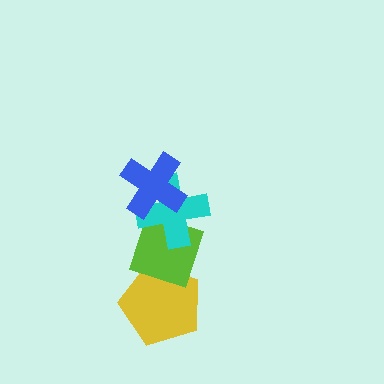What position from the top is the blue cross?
The blue cross is 1st from the top.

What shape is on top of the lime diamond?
The cyan cross is on top of the lime diamond.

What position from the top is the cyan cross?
The cyan cross is 2nd from the top.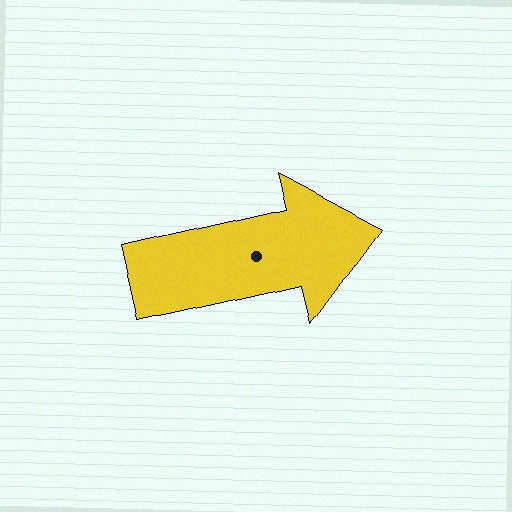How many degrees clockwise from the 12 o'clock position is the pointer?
Approximately 77 degrees.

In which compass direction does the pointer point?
East.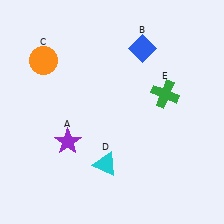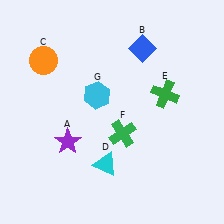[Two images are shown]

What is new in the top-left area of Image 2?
A cyan hexagon (G) was added in the top-left area of Image 2.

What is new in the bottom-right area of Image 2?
A green cross (F) was added in the bottom-right area of Image 2.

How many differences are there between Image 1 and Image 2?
There are 2 differences between the two images.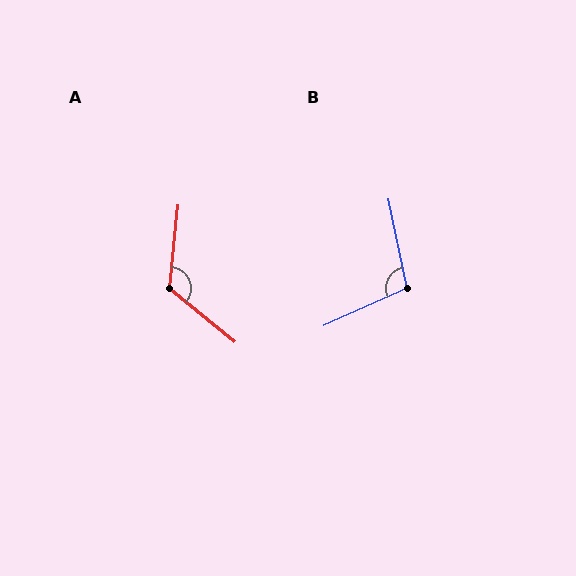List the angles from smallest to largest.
B (102°), A (124°).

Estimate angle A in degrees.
Approximately 124 degrees.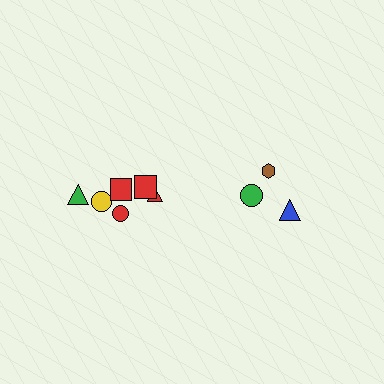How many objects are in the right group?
There are 3 objects.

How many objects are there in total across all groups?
There are 9 objects.